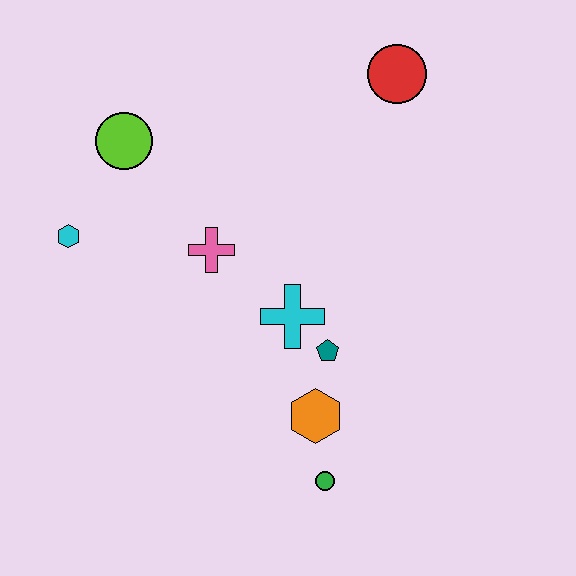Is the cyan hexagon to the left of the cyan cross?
Yes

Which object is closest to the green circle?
The orange hexagon is closest to the green circle.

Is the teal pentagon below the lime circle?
Yes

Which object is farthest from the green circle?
The red circle is farthest from the green circle.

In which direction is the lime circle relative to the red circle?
The lime circle is to the left of the red circle.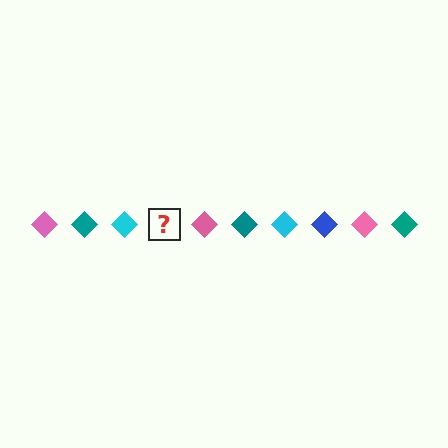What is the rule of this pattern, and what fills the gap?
The rule is that the pattern cycles through pink, teal, cyan, blue diamonds. The gap should be filled with a blue diamond.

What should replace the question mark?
The question mark should be replaced with a blue diamond.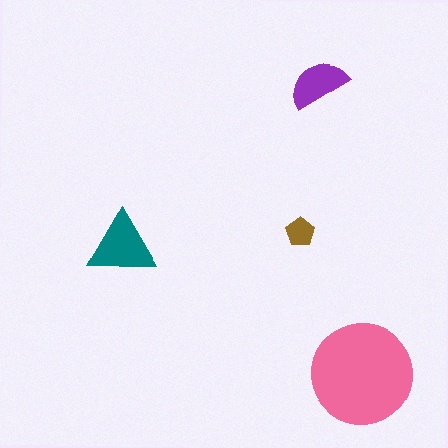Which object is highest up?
The purple semicircle is topmost.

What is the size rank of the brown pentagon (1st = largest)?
4th.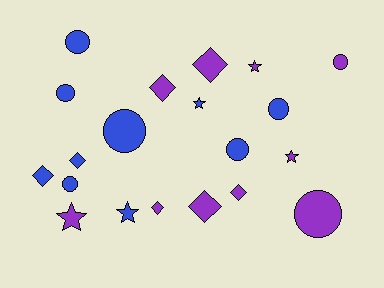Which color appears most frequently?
Blue, with 10 objects.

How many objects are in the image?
There are 20 objects.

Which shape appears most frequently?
Circle, with 8 objects.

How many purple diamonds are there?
There are 5 purple diamonds.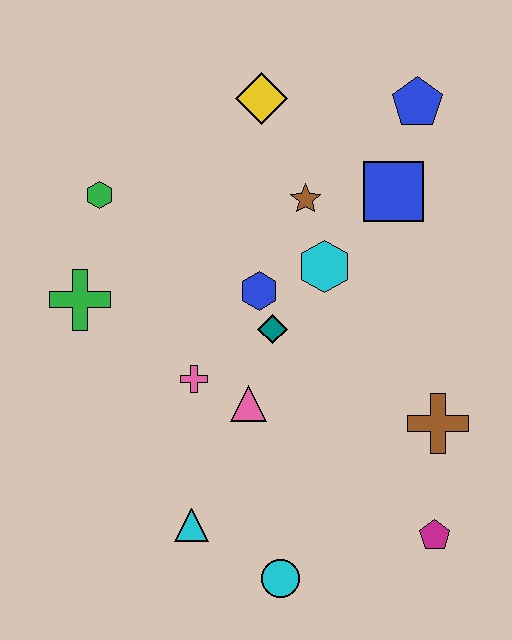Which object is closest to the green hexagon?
The green cross is closest to the green hexagon.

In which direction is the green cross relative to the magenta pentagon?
The green cross is to the left of the magenta pentagon.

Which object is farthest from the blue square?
The cyan circle is farthest from the blue square.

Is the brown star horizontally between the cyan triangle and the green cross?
No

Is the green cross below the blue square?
Yes